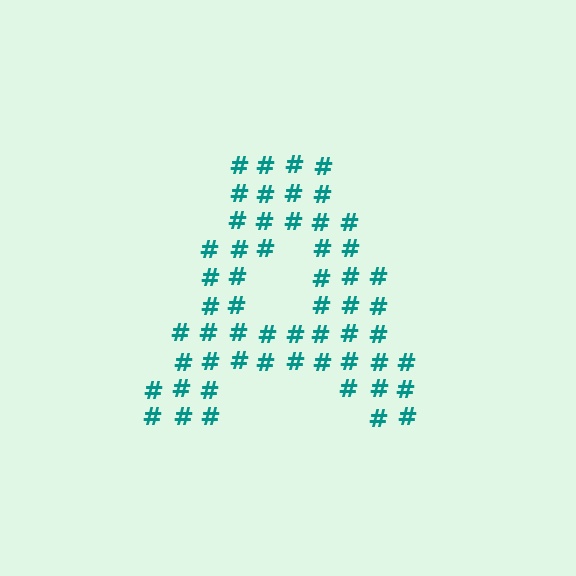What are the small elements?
The small elements are hash symbols.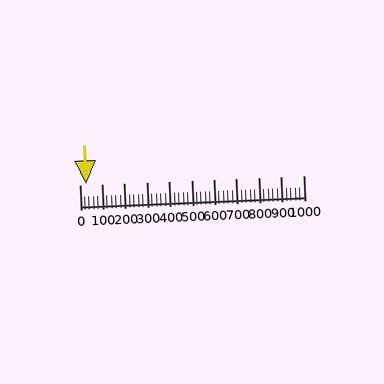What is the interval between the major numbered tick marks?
The major tick marks are spaced 100 units apart.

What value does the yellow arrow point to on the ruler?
The yellow arrow points to approximately 30.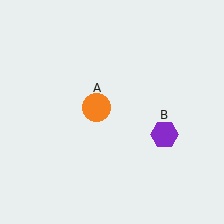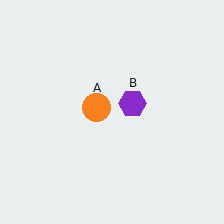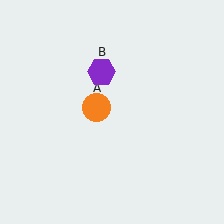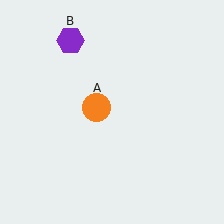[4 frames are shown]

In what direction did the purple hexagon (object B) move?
The purple hexagon (object B) moved up and to the left.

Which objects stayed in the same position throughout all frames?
Orange circle (object A) remained stationary.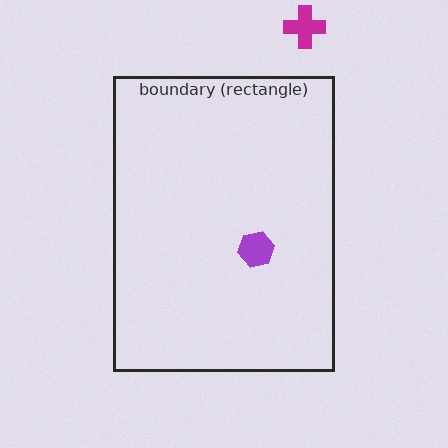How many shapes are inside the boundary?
1 inside, 1 outside.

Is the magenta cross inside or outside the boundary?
Outside.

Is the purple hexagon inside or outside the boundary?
Inside.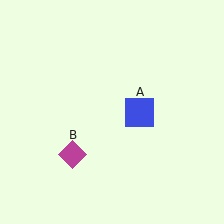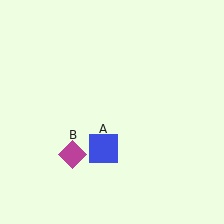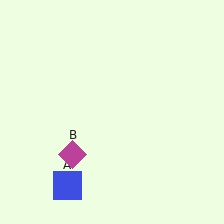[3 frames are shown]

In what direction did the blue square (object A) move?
The blue square (object A) moved down and to the left.